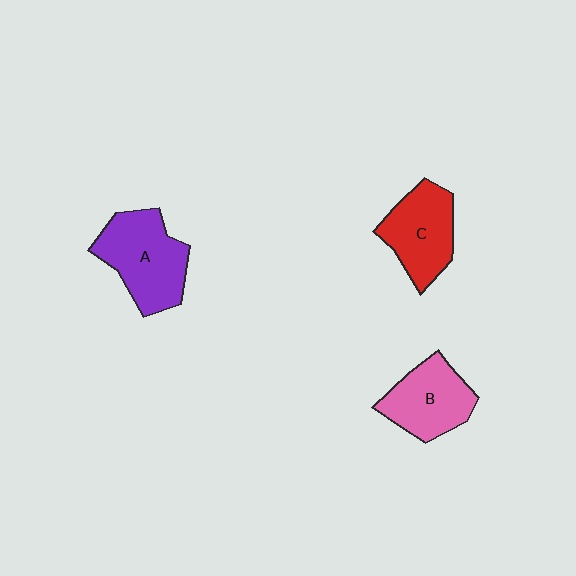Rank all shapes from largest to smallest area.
From largest to smallest: A (purple), C (red), B (pink).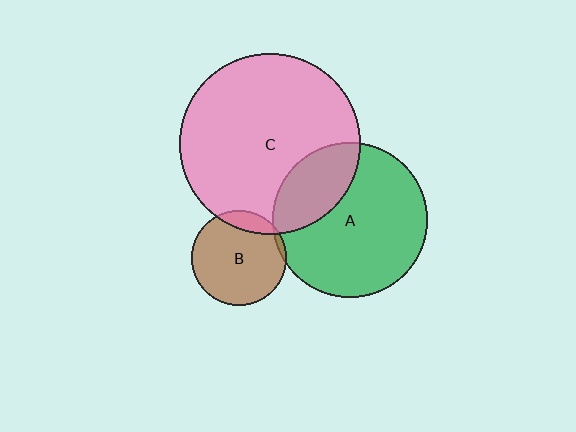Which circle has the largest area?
Circle C (pink).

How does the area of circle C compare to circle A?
Approximately 1.4 times.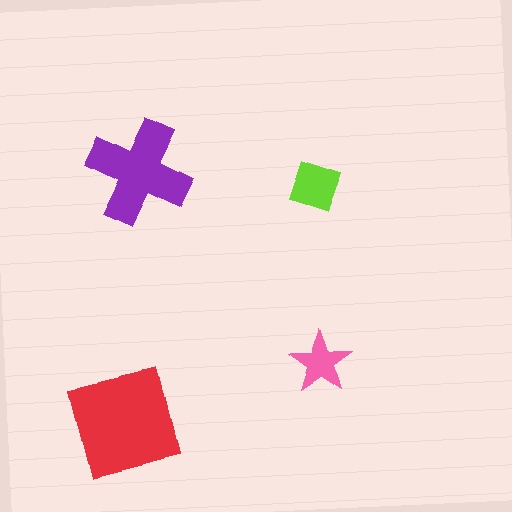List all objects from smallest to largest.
The pink star, the lime diamond, the purple cross, the red square.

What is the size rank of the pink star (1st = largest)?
4th.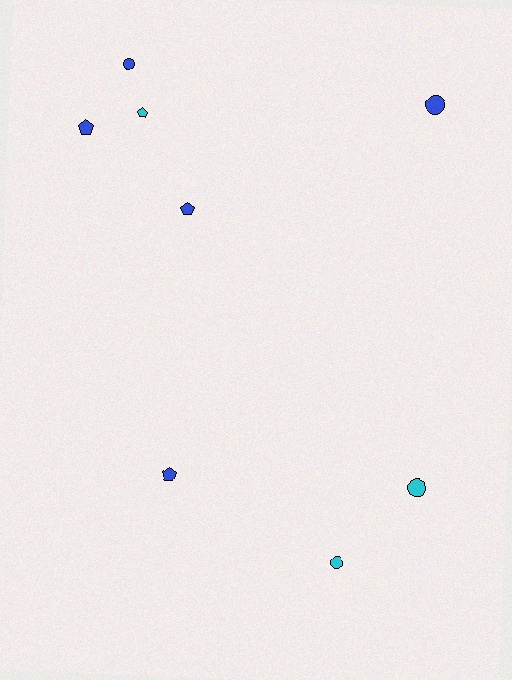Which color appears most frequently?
Blue, with 5 objects.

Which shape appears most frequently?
Circle, with 4 objects.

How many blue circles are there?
There are 2 blue circles.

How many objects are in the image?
There are 8 objects.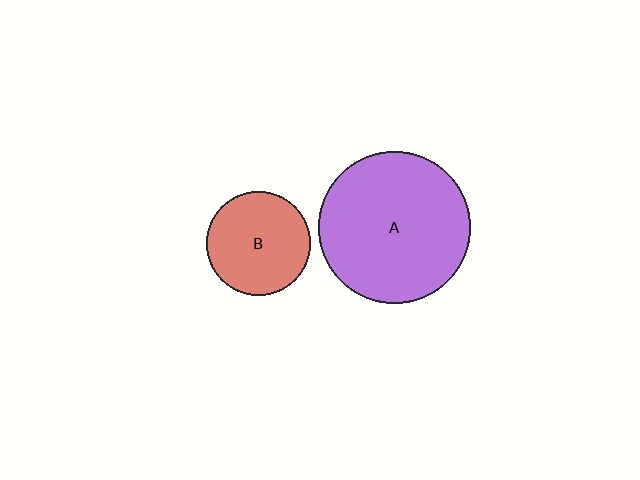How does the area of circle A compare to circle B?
Approximately 2.1 times.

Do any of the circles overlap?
No, none of the circles overlap.